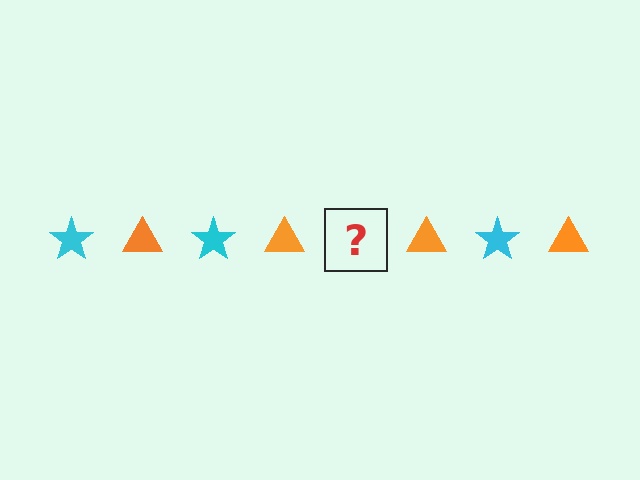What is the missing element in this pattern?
The missing element is a cyan star.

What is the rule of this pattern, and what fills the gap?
The rule is that the pattern alternates between cyan star and orange triangle. The gap should be filled with a cyan star.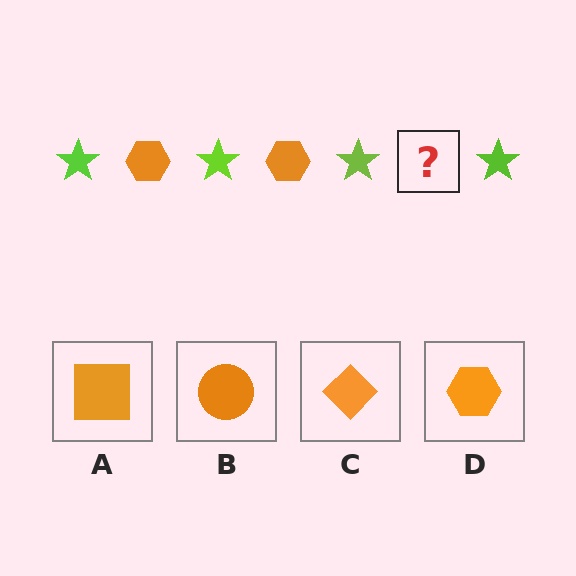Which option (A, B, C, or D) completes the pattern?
D.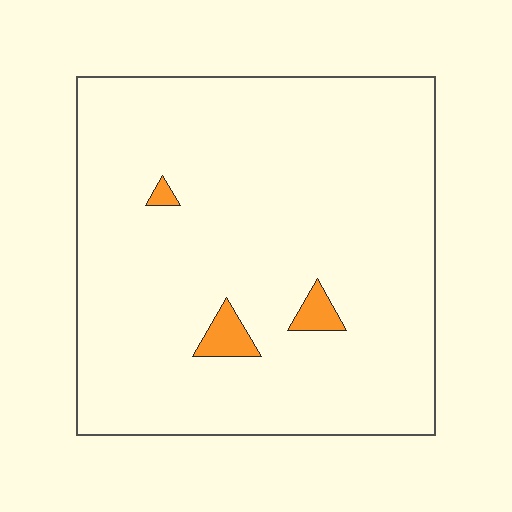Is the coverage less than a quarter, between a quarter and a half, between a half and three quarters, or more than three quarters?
Less than a quarter.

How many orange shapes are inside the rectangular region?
3.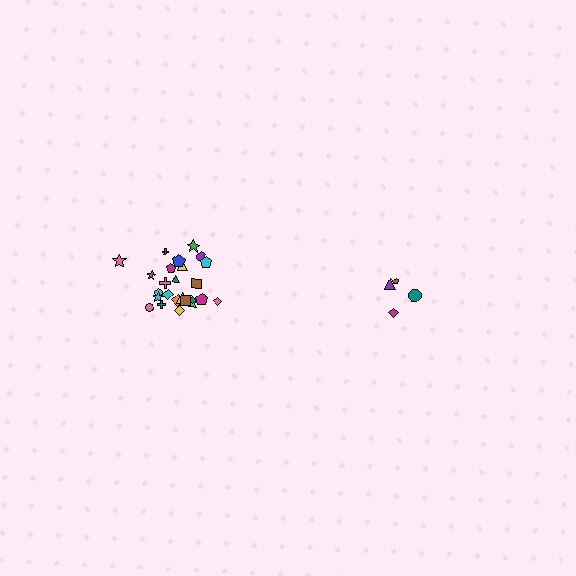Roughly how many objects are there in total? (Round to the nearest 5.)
Roughly 30 objects in total.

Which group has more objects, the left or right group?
The left group.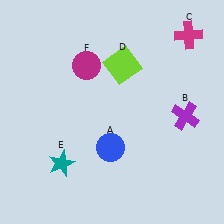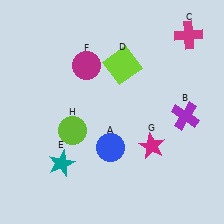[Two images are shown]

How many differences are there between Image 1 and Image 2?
There are 2 differences between the two images.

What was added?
A magenta star (G), a lime circle (H) were added in Image 2.